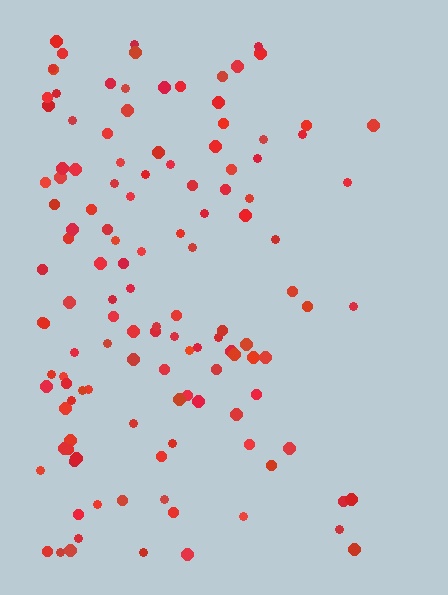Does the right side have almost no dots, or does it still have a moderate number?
Still a moderate number, just noticeably fewer than the left.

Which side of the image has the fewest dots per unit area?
The right.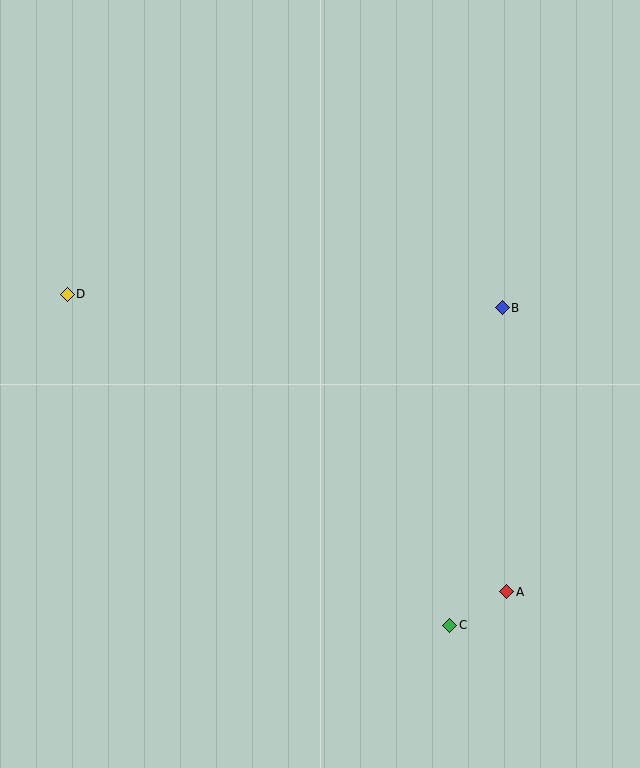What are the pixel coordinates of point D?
Point D is at (67, 294).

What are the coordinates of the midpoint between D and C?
The midpoint between D and C is at (258, 460).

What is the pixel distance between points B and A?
The distance between B and A is 284 pixels.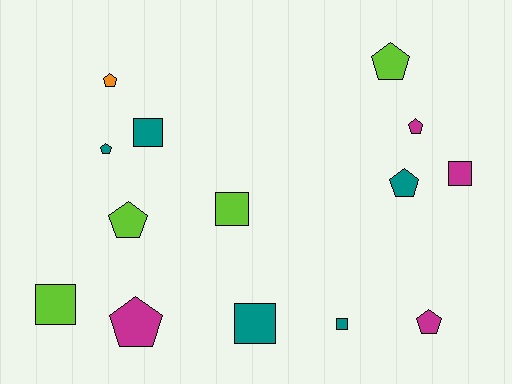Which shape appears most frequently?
Pentagon, with 8 objects.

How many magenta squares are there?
There is 1 magenta square.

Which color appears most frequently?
Teal, with 5 objects.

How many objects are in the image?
There are 14 objects.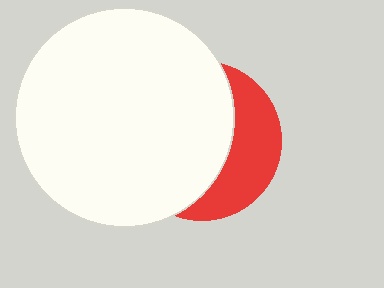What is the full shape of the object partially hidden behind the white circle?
The partially hidden object is a red circle.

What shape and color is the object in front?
The object in front is a white circle.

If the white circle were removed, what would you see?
You would see the complete red circle.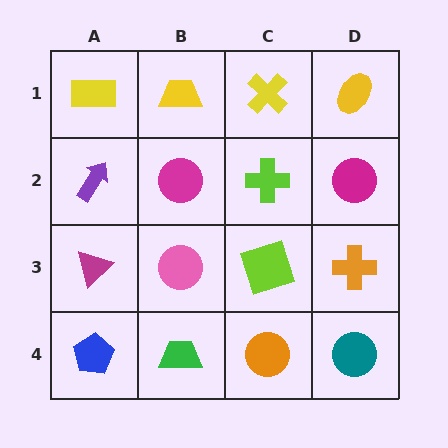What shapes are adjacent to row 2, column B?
A yellow trapezoid (row 1, column B), a pink circle (row 3, column B), a purple arrow (row 2, column A), a lime cross (row 2, column C).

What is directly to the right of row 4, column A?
A green trapezoid.